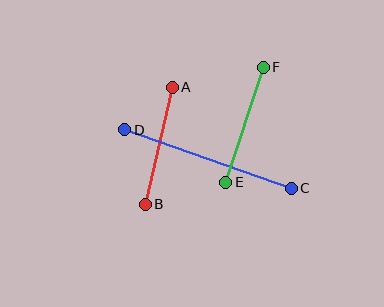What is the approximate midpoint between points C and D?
The midpoint is at approximately (208, 159) pixels.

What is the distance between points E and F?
The distance is approximately 121 pixels.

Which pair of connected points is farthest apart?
Points C and D are farthest apart.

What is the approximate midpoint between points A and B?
The midpoint is at approximately (159, 146) pixels.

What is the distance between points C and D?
The distance is approximately 177 pixels.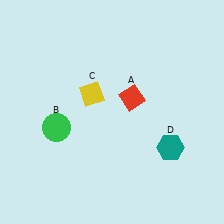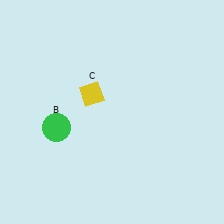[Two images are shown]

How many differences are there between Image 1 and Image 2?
There are 2 differences between the two images.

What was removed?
The red diamond (A), the teal hexagon (D) were removed in Image 2.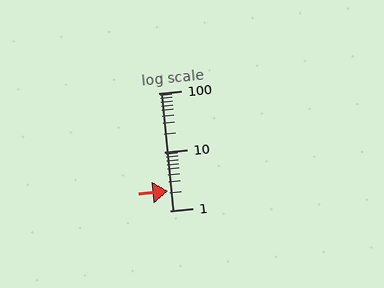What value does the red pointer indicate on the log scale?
The pointer indicates approximately 2.1.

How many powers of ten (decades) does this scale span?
The scale spans 2 decades, from 1 to 100.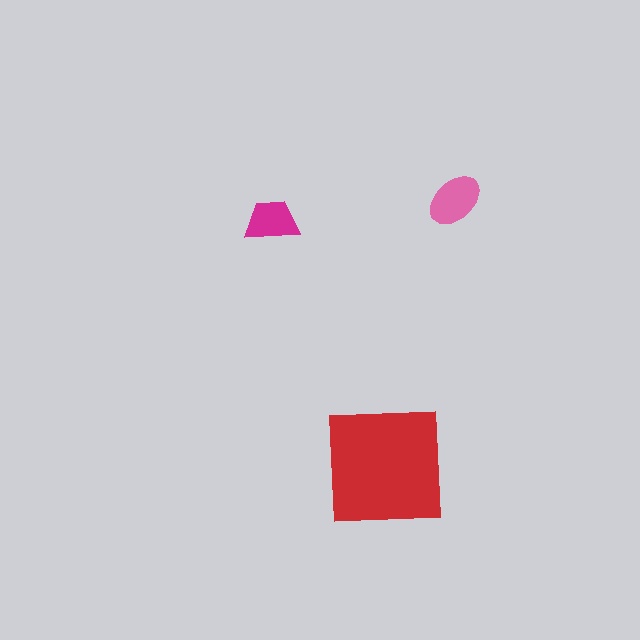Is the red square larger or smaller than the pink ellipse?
Larger.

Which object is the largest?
The red square.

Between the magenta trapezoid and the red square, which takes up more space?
The red square.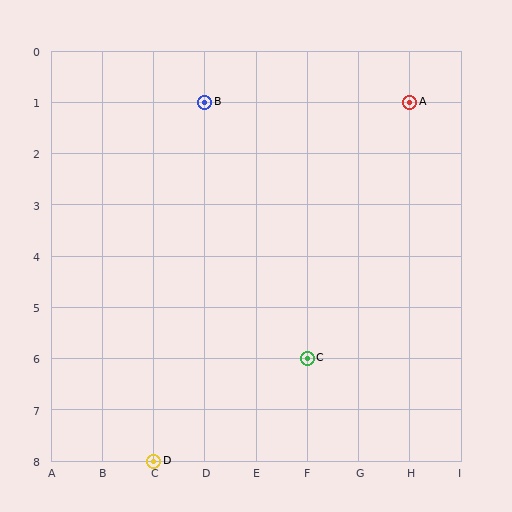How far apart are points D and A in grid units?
Points D and A are 5 columns and 7 rows apart (about 8.6 grid units diagonally).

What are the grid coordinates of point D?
Point D is at grid coordinates (C, 8).